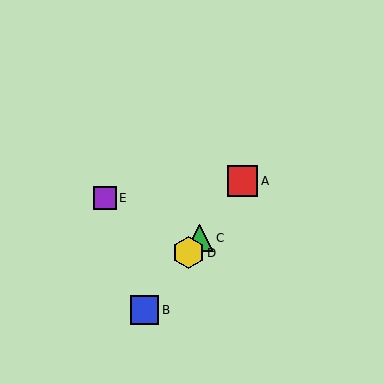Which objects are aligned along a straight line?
Objects A, B, C, D are aligned along a straight line.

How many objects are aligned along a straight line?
4 objects (A, B, C, D) are aligned along a straight line.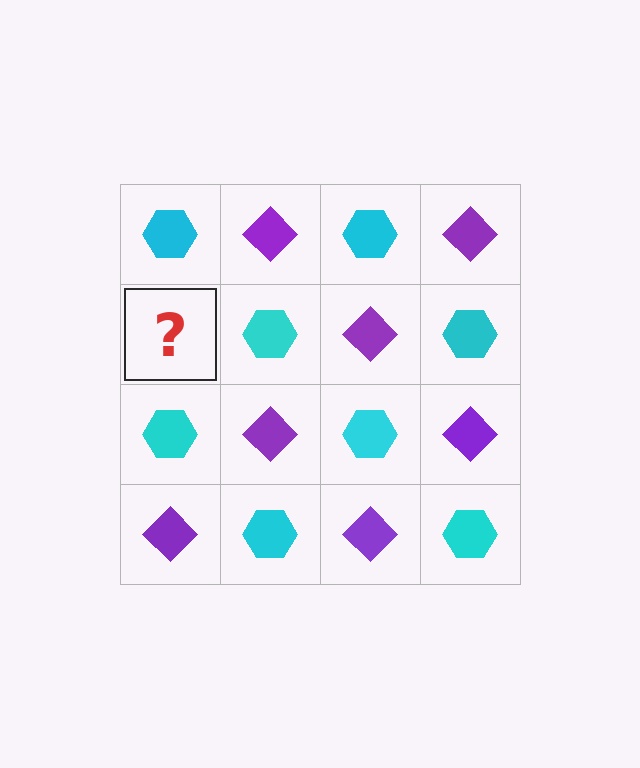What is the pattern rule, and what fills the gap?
The rule is that it alternates cyan hexagon and purple diamond in a checkerboard pattern. The gap should be filled with a purple diamond.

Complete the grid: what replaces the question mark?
The question mark should be replaced with a purple diamond.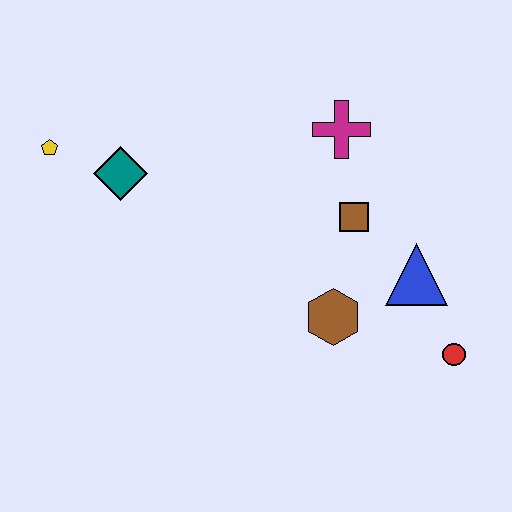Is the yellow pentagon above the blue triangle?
Yes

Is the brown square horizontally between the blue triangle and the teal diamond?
Yes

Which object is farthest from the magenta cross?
The yellow pentagon is farthest from the magenta cross.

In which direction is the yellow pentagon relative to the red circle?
The yellow pentagon is to the left of the red circle.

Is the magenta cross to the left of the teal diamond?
No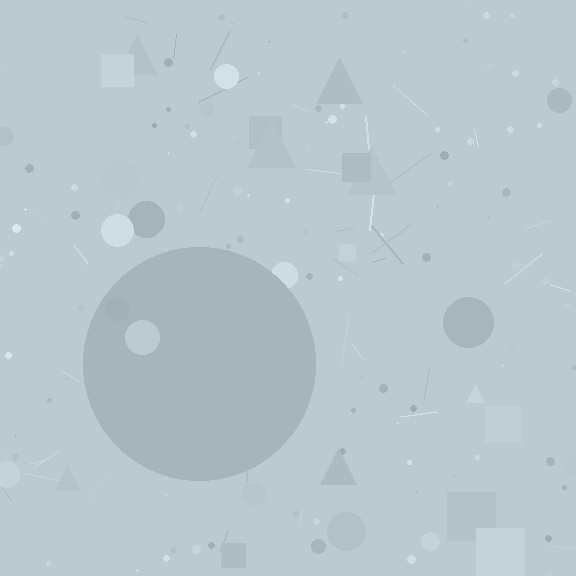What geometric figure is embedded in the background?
A circle is embedded in the background.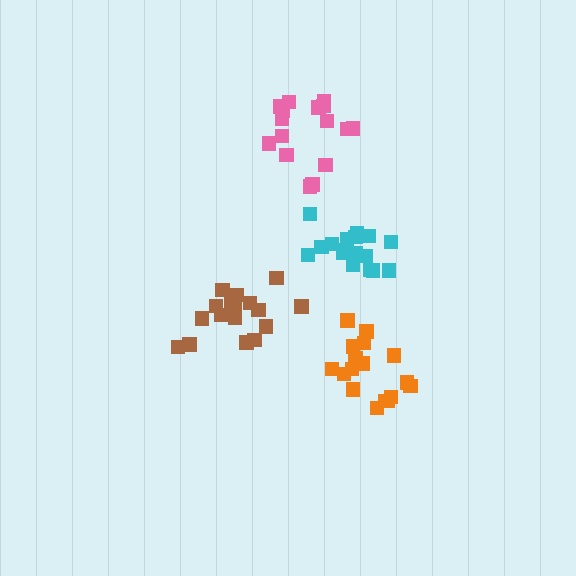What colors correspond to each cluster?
The clusters are colored: brown, pink, orange, cyan.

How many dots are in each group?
Group 1: 18 dots, Group 2: 16 dots, Group 3: 18 dots, Group 4: 17 dots (69 total).